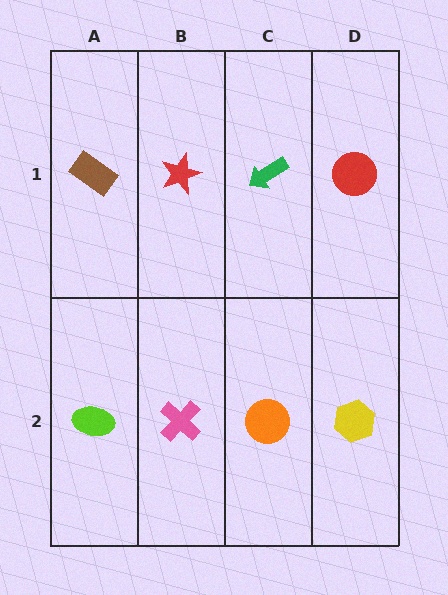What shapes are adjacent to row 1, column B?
A pink cross (row 2, column B), a brown rectangle (row 1, column A), a green arrow (row 1, column C).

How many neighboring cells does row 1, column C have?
3.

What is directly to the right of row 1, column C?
A red circle.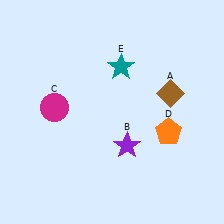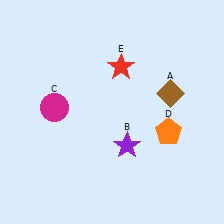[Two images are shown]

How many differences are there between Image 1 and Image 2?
There is 1 difference between the two images.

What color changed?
The star (E) changed from teal in Image 1 to red in Image 2.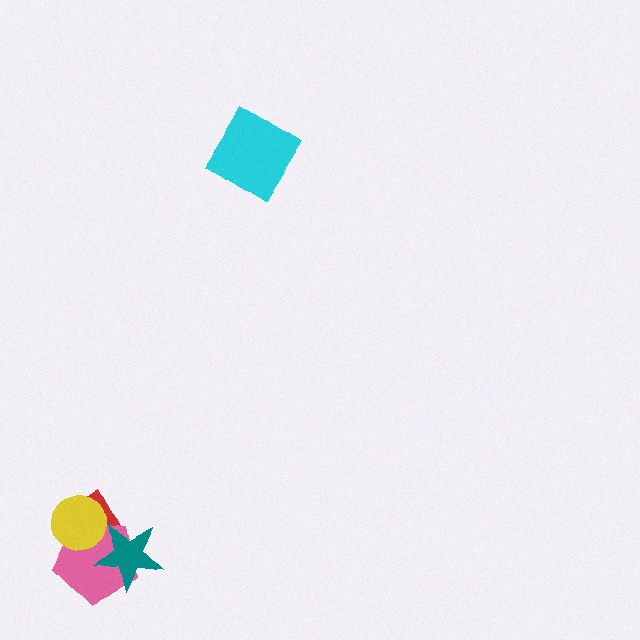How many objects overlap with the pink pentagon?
3 objects overlap with the pink pentagon.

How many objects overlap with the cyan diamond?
0 objects overlap with the cyan diamond.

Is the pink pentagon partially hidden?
Yes, it is partially covered by another shape.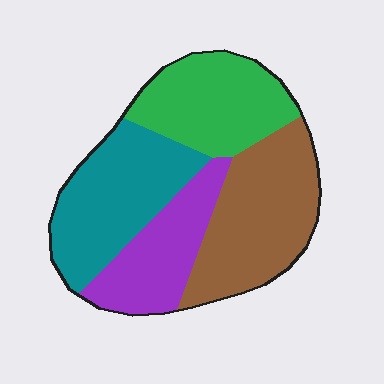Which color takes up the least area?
Purple, at roughly 20%.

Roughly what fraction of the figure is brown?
Brown takes up between a sixth and a third of the figure.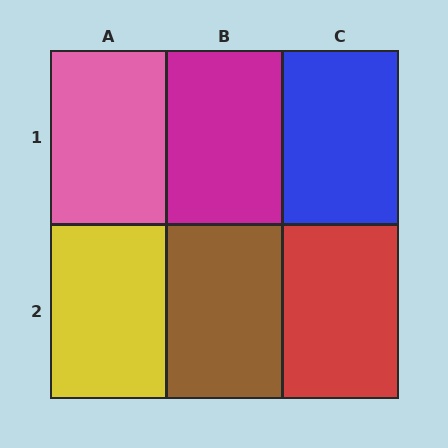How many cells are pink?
1 cell is pink.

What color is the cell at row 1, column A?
Pink.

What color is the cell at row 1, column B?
Magenta.